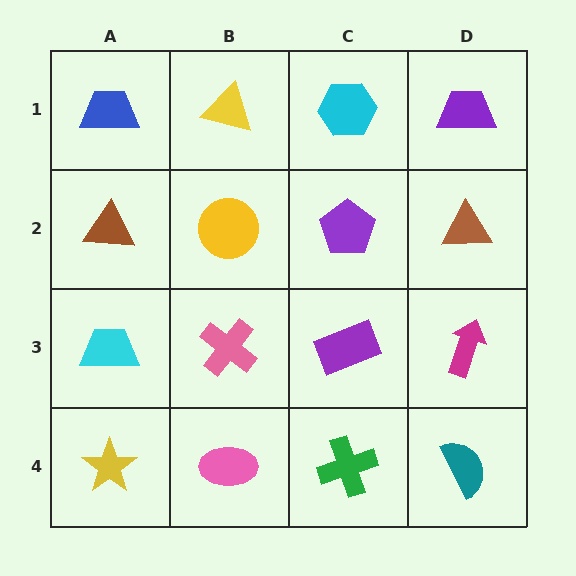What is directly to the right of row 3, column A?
A pink cross.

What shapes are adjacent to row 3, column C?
A purple pentagon (row 2, column C), a green cross (row 4, column C), a pink cross (row 3, column B), a magenta arrow (row 3, column D).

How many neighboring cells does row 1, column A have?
2.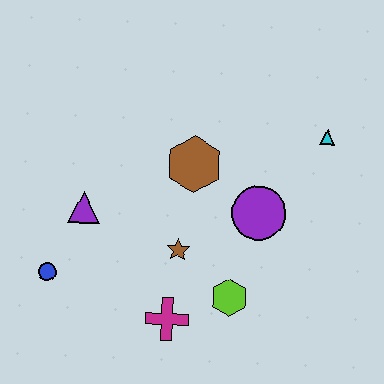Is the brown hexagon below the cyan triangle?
Yes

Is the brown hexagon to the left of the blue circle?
No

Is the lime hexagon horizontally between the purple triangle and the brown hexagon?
No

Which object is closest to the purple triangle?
The blue circle is closest to the purple triangle.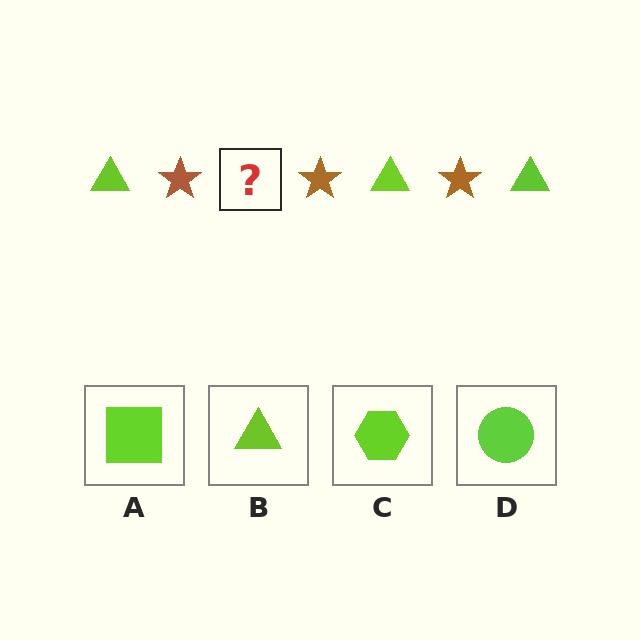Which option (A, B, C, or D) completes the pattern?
B.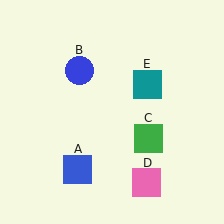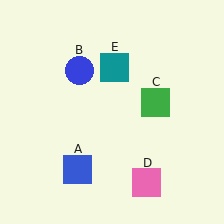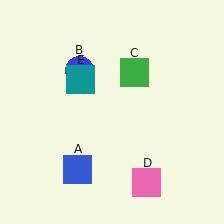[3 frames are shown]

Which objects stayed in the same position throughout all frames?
Blue square (object A) and blue circle (object B) and pink square (object D) remained stationary.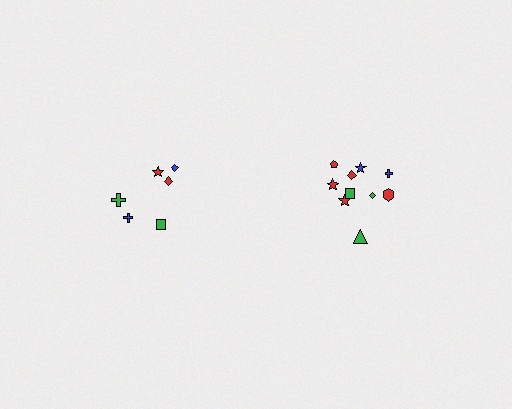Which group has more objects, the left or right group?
The right group.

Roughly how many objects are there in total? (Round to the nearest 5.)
Roughly 15 objects in total.